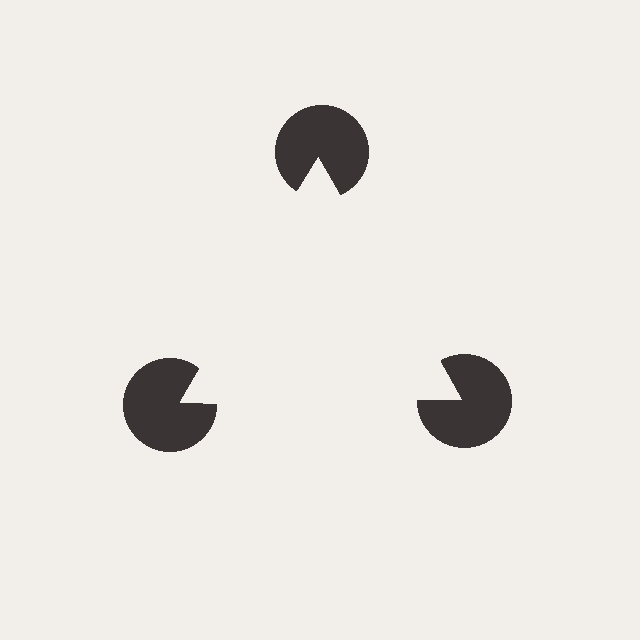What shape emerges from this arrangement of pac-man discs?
An illusory triangle — its edges are inferred from the aligned wedge cuts in the pac-man discs, not physically drawn.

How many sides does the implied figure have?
3 sides.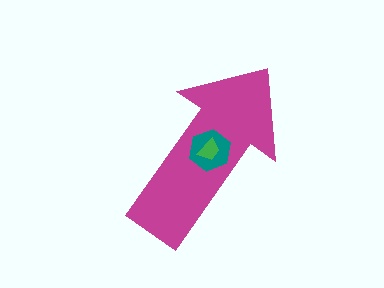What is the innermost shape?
The green trapezoid.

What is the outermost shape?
The magenta arrow.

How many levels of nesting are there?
3.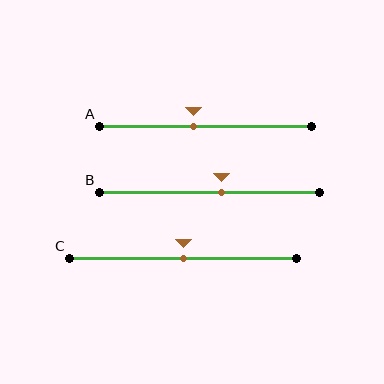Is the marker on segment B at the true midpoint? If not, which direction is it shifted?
No, the marker on segment B is shifted to the right by about 5% of the segment length.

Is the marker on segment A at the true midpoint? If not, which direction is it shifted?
No, the marker on segment A is shifted to the left by about 6% of the segment length.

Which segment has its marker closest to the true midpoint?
Segment C has its marker closest to the true midpoint.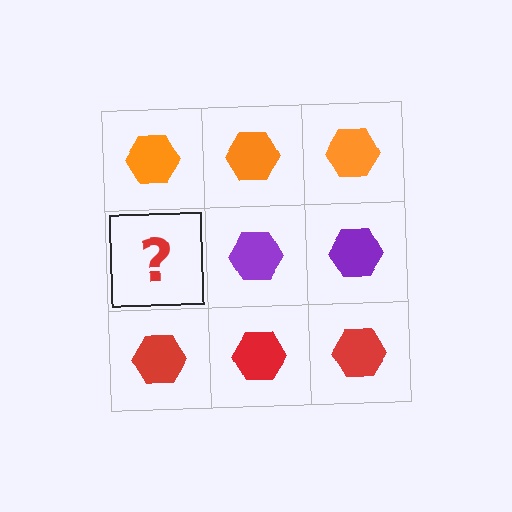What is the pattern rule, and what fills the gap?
The rule is that each row has a consistent color. The gap should be filled with a purple hexagon.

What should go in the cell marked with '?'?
The missing cell should contain a purple hexagon.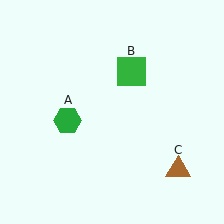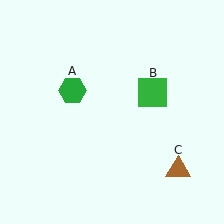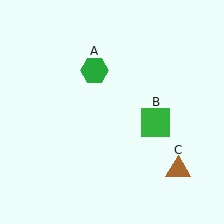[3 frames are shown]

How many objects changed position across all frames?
2 objects changed position: green hexagon (object A), green square (object B).